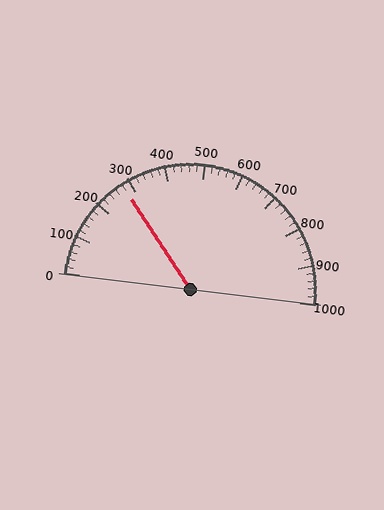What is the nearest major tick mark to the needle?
The nearest major tick mark is 300.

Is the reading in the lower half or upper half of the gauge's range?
The reading is in the lower half of the range (0 to 1000).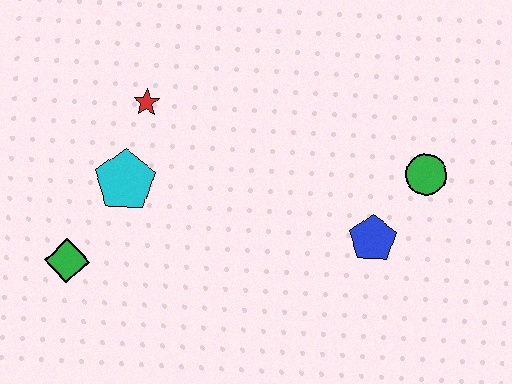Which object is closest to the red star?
The cyan pentagon is closest to the red star.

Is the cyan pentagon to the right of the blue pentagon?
No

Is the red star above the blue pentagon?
Yes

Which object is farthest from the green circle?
The green diamond is farthest from the green circle.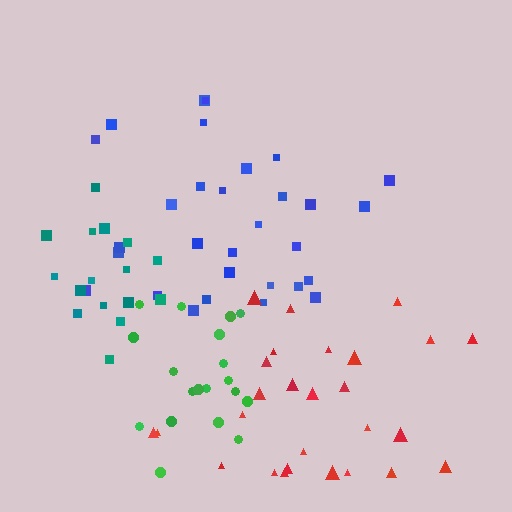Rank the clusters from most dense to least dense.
green, teal, red, blue.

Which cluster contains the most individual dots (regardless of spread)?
Blue (30).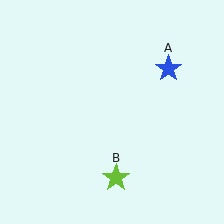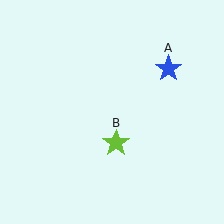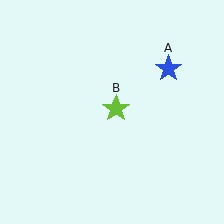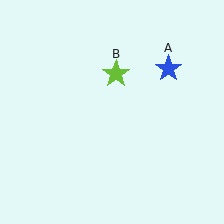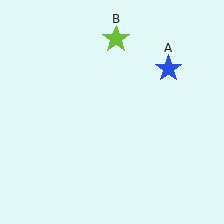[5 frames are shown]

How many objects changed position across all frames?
1 object changed position: lime star (object B).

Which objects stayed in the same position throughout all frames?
Blue star (object A) remained stationary.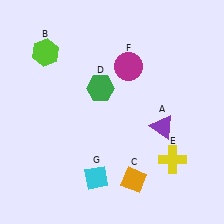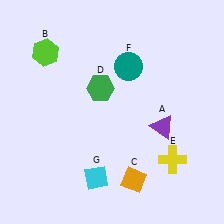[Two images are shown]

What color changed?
The circle (F) changed from magenta in Image 1 to teal in Image 2.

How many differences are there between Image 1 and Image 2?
There is 1 difference between the two images.